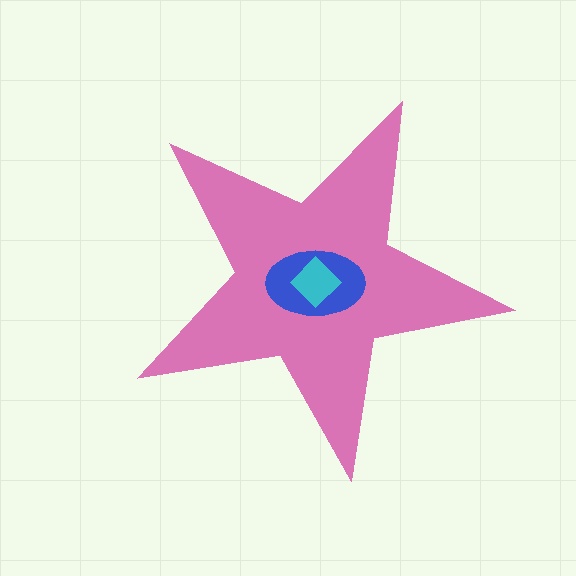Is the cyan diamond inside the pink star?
Yes.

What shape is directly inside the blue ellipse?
The cyan diamond.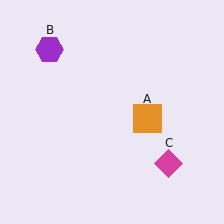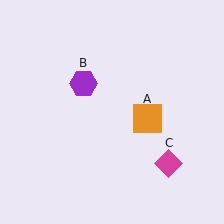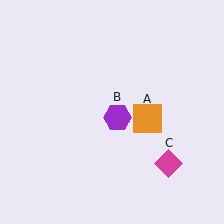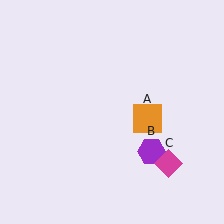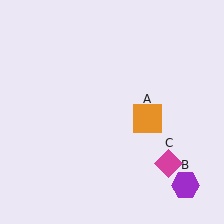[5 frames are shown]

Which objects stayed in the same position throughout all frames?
Orange square (object A) and magenta diamond (object C) remained stationary.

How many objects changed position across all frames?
1 object changed position: purple hexagon (object B).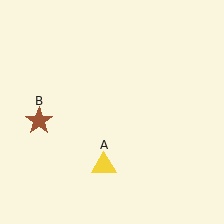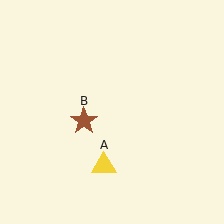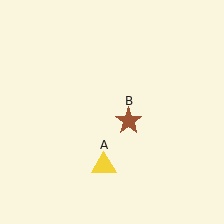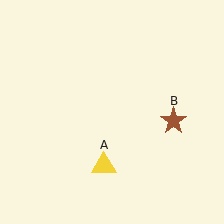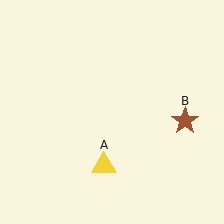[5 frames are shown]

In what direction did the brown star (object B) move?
The brown star (object B) moved right.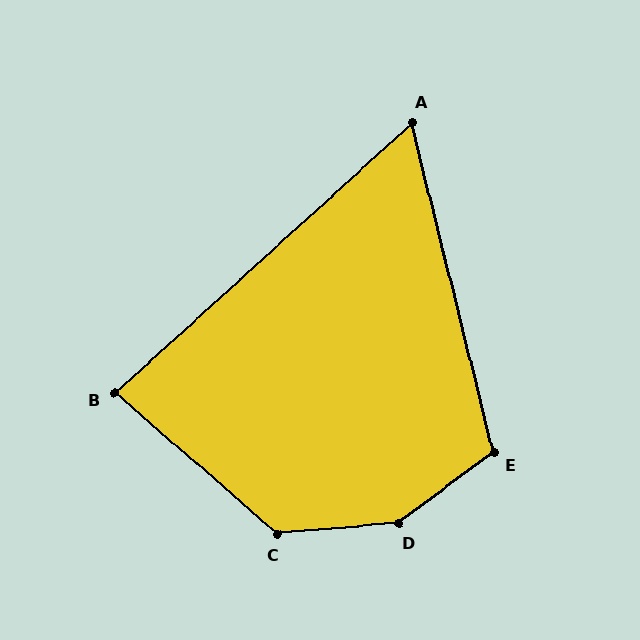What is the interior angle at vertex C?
Approximately 134 degrees (obtuse).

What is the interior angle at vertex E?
Approximately 113 degrees (obtuse).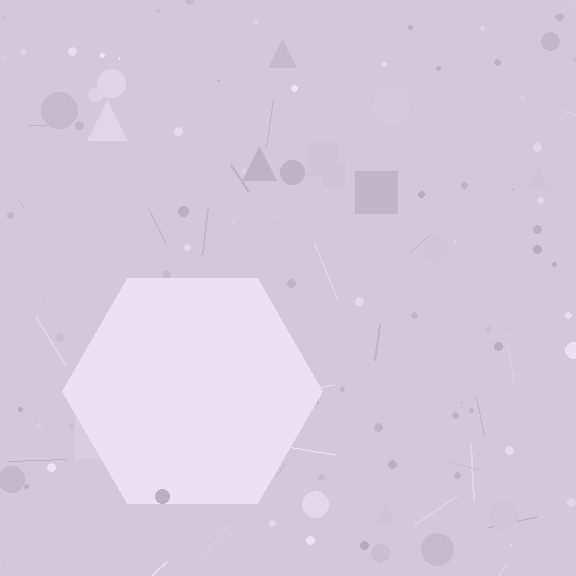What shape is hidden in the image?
A hexagon is hidden in the image.